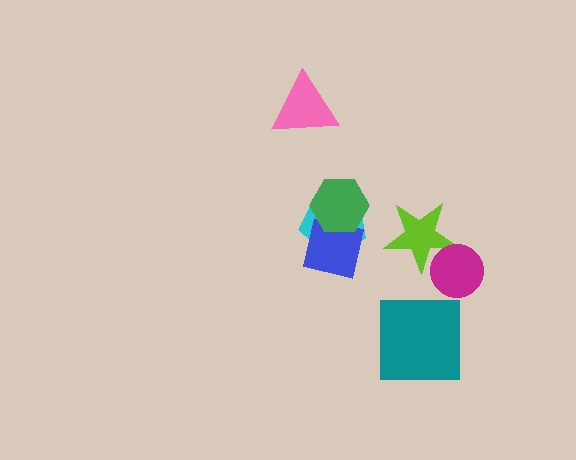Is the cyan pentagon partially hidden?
Yes, it is partially covered by another shape.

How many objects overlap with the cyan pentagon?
2 objects overlap with the cyan pentagon.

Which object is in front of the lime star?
The magenta circle is in front of the lime star.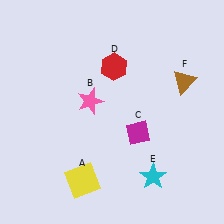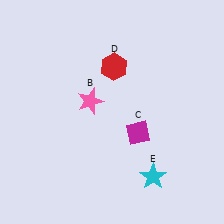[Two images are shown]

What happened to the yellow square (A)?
The yellow square (A) was removed in Image 2. It was in the bottom-left area of Image 1.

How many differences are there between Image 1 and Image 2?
There are 2 differences between the two images.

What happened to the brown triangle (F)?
The brown triangle (F) was removed in Image 2. It was in the top-right area of Image 1.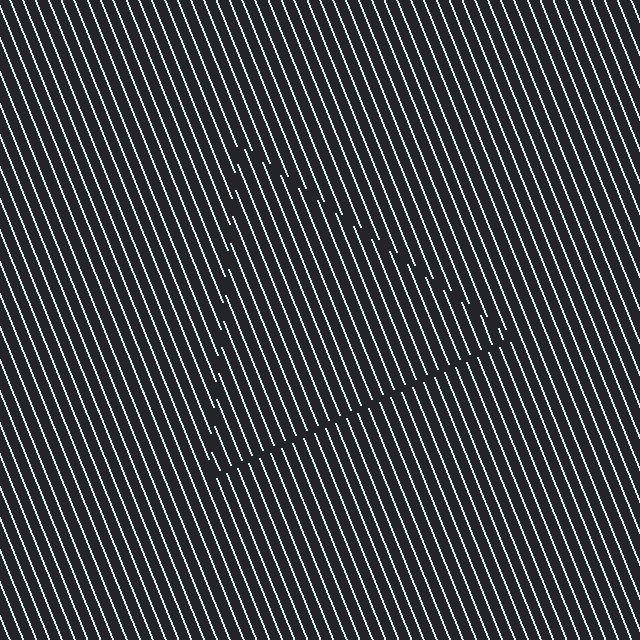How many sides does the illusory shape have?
3 sides — the line-ends trace a triangle.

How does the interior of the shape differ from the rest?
The interior of the shape contains the same grating, shifted by half a period — the contour is defined by the phase discontinuity where line-ends from the inner and outer gratings abut.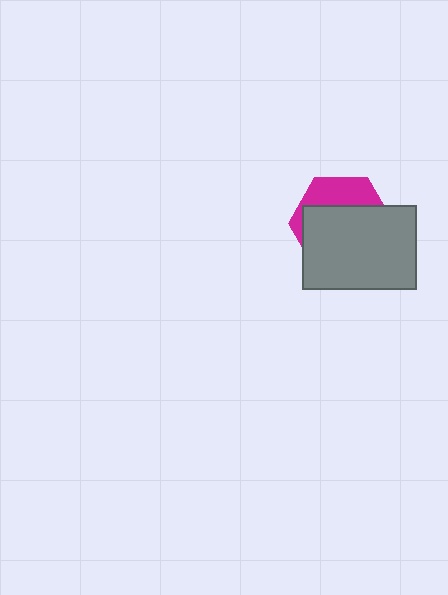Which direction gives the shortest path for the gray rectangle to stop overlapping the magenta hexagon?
Moving down gives the shortest separation.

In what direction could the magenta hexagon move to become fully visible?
The magenta hexagon could move up. That would shift it out from behind the gray rectangle entirely.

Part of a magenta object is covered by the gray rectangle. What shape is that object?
It is a hexagon.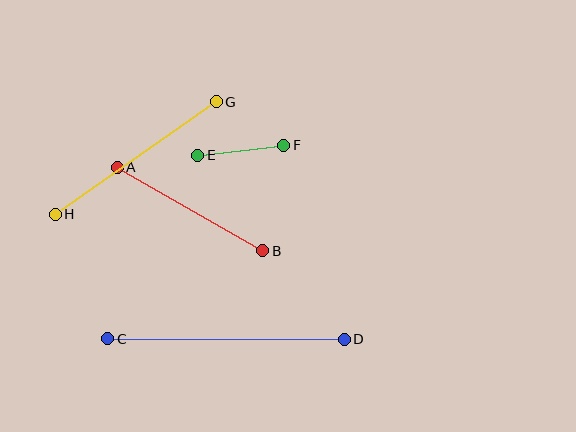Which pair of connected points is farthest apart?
Points C and D are farthest apart.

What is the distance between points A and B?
The distance is approximately 168 pixels.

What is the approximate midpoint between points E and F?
The midpoint is at approximately (241, 150) pixels.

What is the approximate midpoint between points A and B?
The midpoint is at approximately (190, 209) pixels.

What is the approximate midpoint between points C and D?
The midpoint is at approximately (226, 339) pixels.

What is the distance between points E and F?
The distance is approximately 87 pixels.